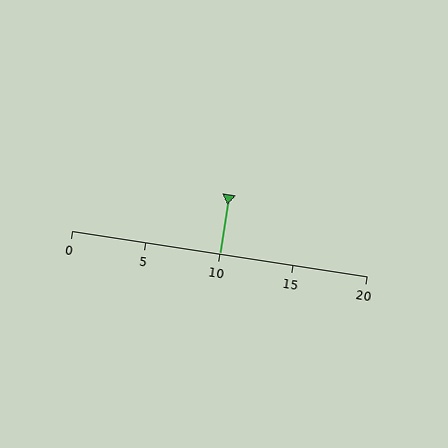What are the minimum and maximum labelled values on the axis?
The axis runs from 0 to 20.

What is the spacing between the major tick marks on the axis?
The major ticks are spaced 5 apart.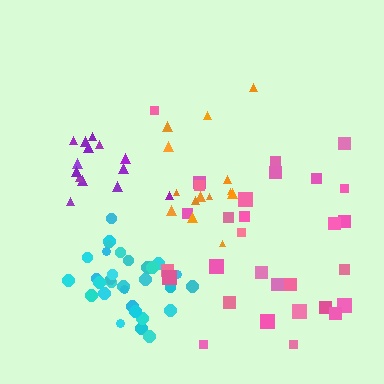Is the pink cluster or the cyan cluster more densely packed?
Cyan.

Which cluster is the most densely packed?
Cyan.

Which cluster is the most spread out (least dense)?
Pink.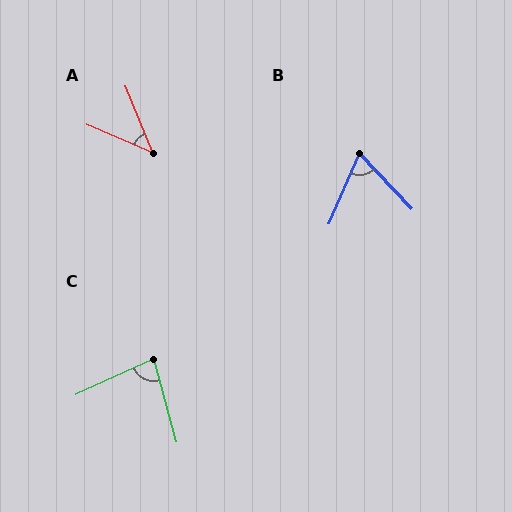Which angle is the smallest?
A, at approximately 45 degrees.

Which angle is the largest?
C, at approximately 80 degrees.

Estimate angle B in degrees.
Approximately 66 degrees.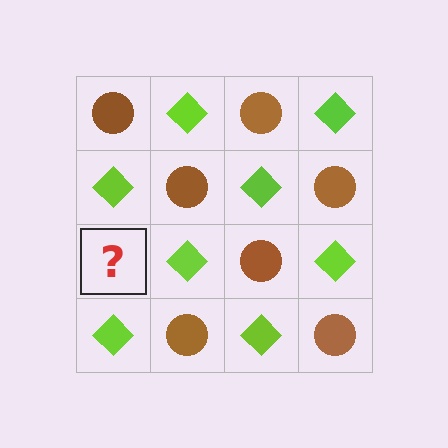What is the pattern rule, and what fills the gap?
The rule is that it alternates brown circle and lime diamond in a checkerboard pattern. The gap should be filled with a brown circle.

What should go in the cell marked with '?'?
The missing cell should contain a brown circle.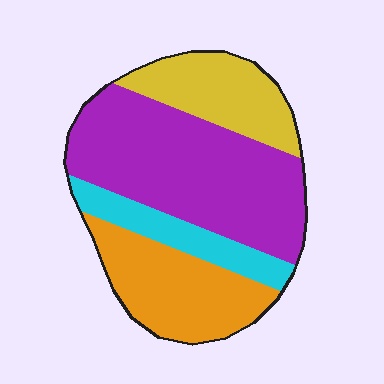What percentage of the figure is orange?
Orange takes up about one quarter (1/4) of the figure.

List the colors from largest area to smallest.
From largest to smallest: purple, orange, yellow, cyan.